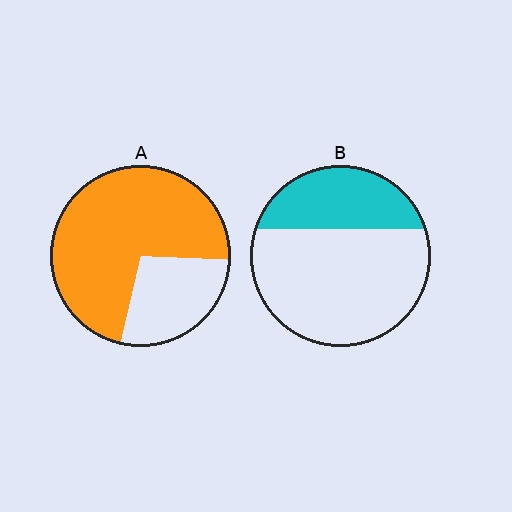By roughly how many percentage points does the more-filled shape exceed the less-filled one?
By roughly 40 percentage points (A over B).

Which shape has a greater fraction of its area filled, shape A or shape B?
Shape A.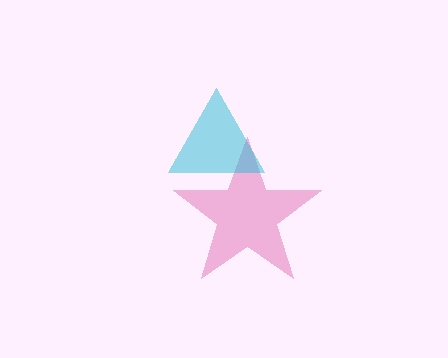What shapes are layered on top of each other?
The layered shapes are: a pink star, a cyan triangle.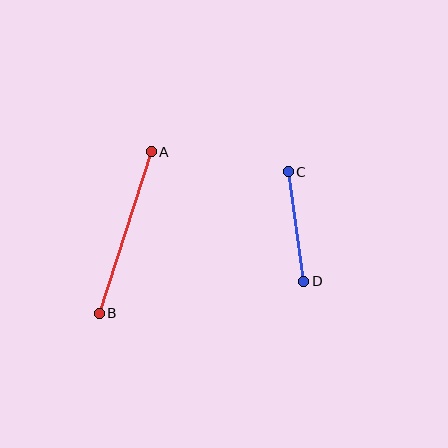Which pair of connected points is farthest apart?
Points A and B are farthest apart.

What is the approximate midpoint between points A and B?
The midpoint is at approximately (125, 232) pixels.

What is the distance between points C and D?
The distance is approximately 111 pixels.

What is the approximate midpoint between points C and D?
The midpoint is at approximately (296, 226) pixels.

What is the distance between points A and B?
The distance is approximately 169 pixels.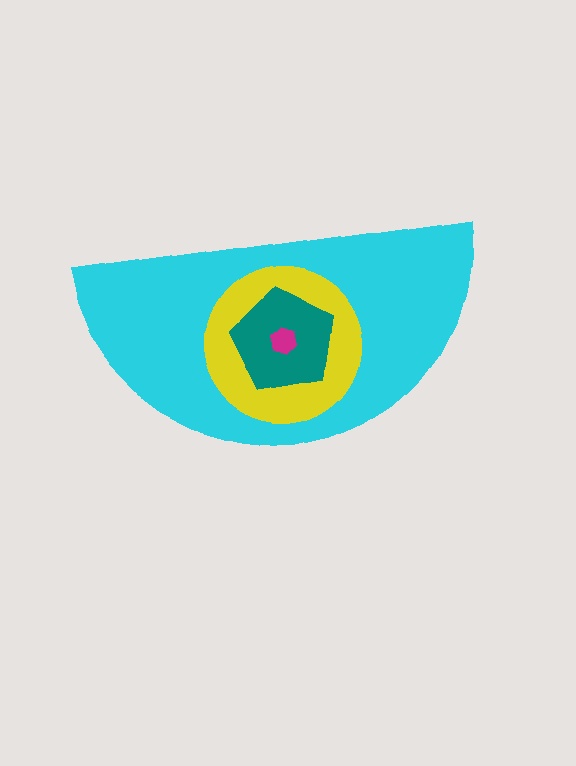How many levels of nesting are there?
4.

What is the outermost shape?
The cyan semicircle.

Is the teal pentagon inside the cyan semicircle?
Yes.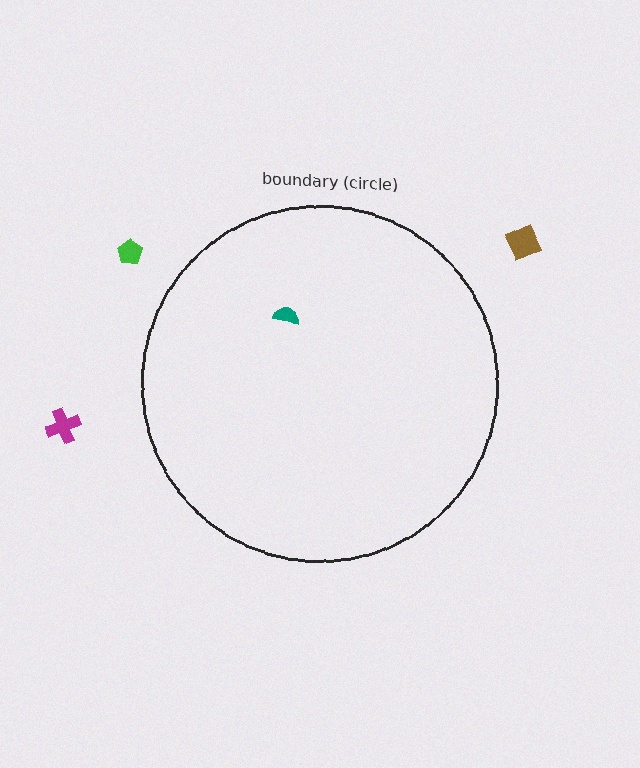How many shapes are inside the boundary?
1 inside, 3 outside.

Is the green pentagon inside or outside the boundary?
Outside.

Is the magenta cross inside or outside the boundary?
Outside.